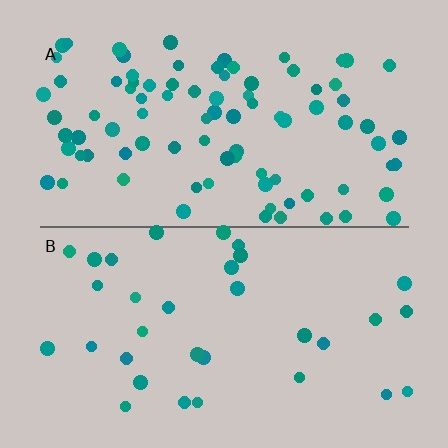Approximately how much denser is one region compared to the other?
Approximately 2.7× — region A over region B.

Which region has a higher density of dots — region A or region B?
A (the top).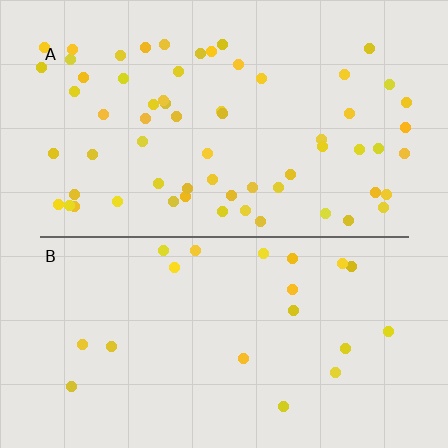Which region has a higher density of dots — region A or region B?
A (the top).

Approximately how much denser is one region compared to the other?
Approximately 3.1× — region A over region B.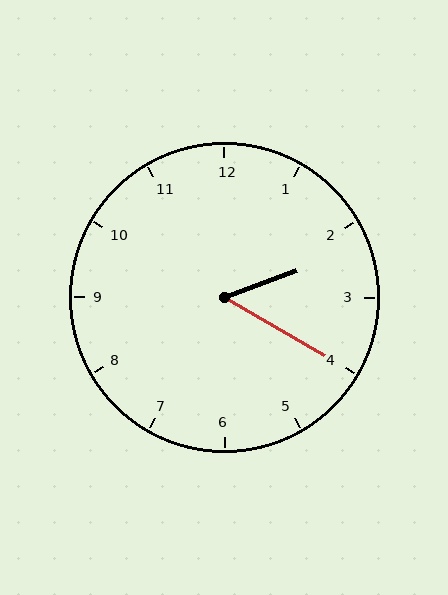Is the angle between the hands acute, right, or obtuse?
It is acute.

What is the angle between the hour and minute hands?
Approximately 50 degrees.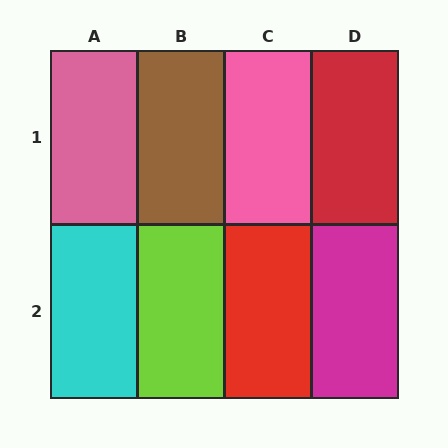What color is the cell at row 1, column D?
Red.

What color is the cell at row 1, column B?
Brown.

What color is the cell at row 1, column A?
Pink.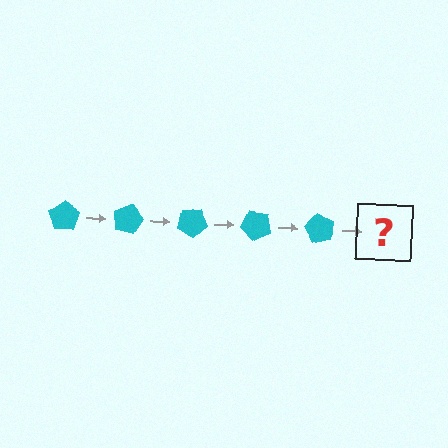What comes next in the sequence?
The next element should be a cyan pentagon rotated 75 degrees.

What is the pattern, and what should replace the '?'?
The pattern is that the pentagon rotates 15 degrees each step. The '?' should be a cyan pentagon rotated 75 degrees.